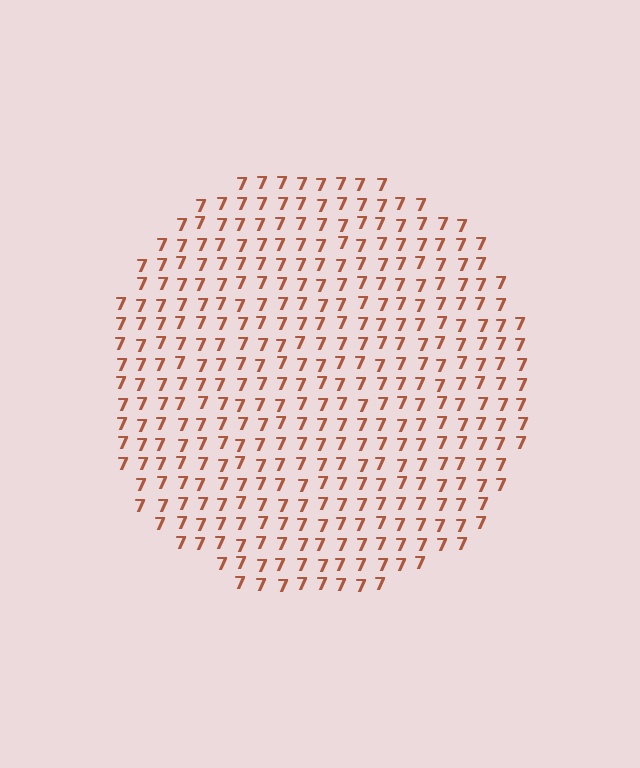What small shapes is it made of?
It is made of small digit 7's.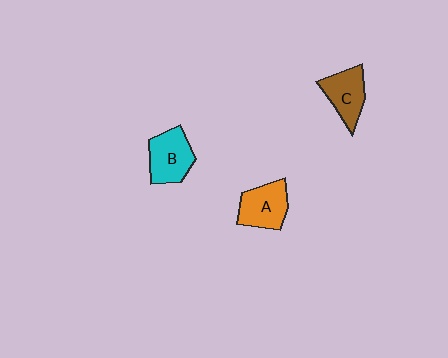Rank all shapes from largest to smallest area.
From largest to smallest: B (cyan), A (orange), C (brown).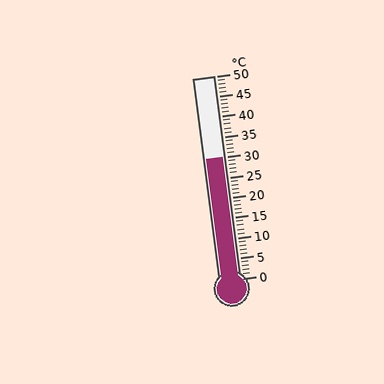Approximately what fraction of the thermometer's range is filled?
The thermometer is filled to approximately 60% of its range.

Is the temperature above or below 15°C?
The temperature is above 15°C.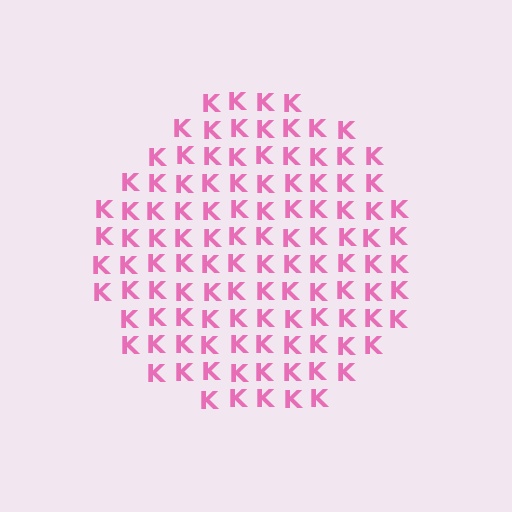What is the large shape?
The large shape is a circle.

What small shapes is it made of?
It is made of small letter K's.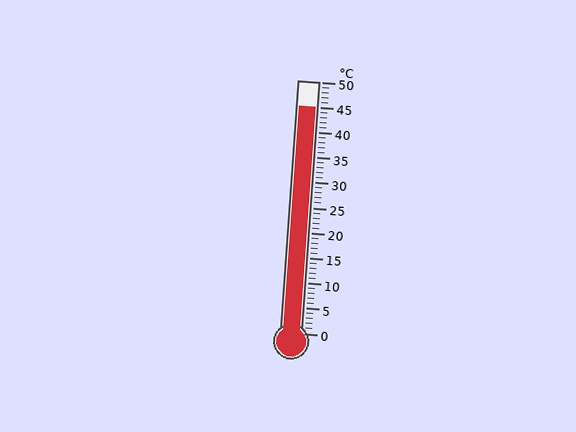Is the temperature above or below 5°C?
The temperature is above 5°C.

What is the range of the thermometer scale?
The thermometer scale ranges from 0°C to 50°C.